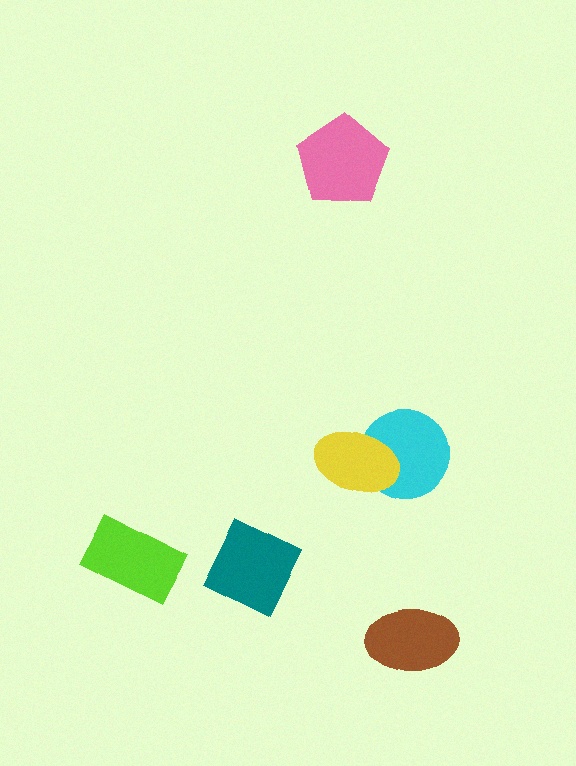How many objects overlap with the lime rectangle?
0 objects overlap with the lime rectangle.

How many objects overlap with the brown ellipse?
0 objects overlap with the brown ellipse.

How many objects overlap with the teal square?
0 objects overlap with the teal square.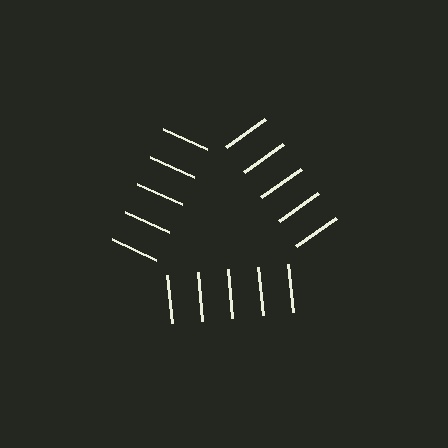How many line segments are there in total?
15 — 5 along each of the 3 edges.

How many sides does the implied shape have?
3 sides — the line-ends trace a triangle.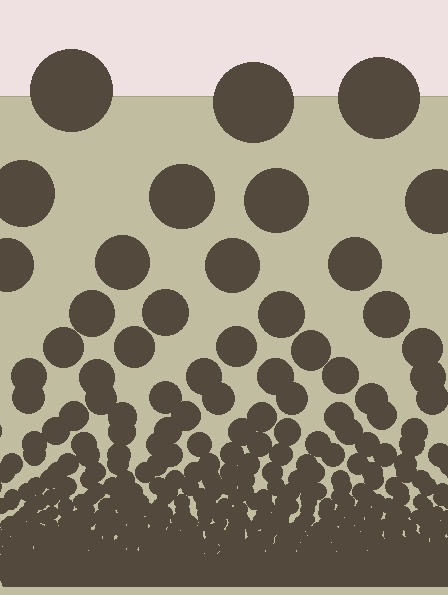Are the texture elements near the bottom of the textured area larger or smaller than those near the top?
Smaller. The gradient is inverted — elements near the bottom are smaller and denser.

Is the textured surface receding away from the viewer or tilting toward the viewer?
The surface appears to tilt toward the viewer. Texture elements get larger and sparser toward the top.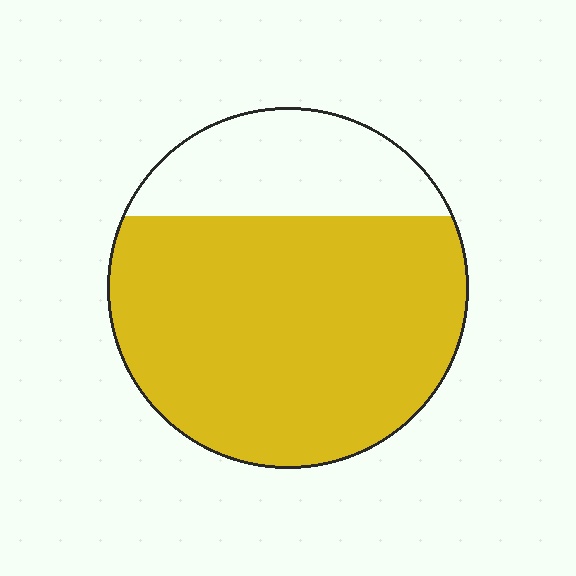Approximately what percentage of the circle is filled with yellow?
Approximately 75%.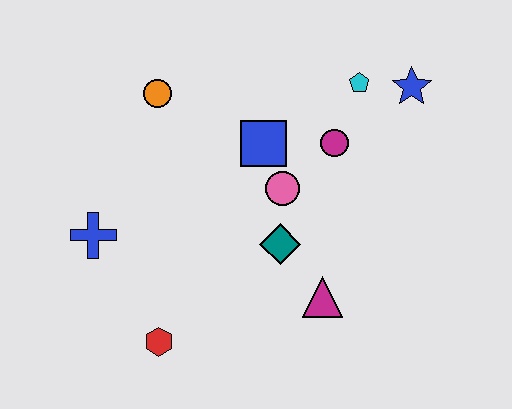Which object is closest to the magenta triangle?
The teal diamond is closest to the magenta triangle.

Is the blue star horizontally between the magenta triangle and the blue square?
No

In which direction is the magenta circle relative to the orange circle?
The magenta circle is to the right of the orange circle.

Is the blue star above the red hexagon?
Yes